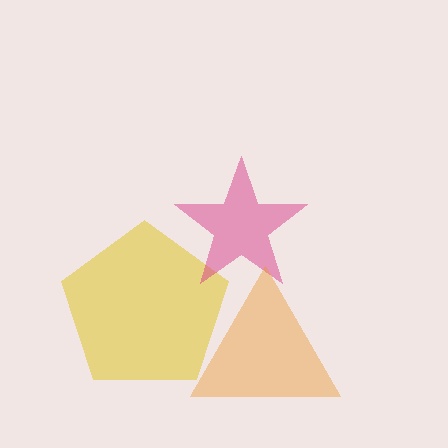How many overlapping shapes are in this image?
There are 3 overlapping shapes in the image.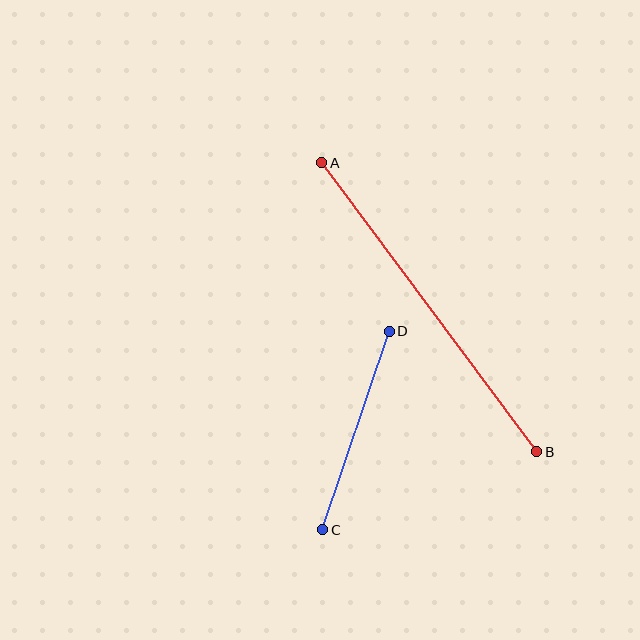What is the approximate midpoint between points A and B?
The midpoint is at approximately (429, 307) pixels.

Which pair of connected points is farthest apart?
Points A and B are farthest apart.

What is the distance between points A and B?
The distance is approximately 360 pixels.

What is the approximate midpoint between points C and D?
The midpoint is at approximately (356, 431) pixels.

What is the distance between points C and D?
The distance is approximately 209 pixels.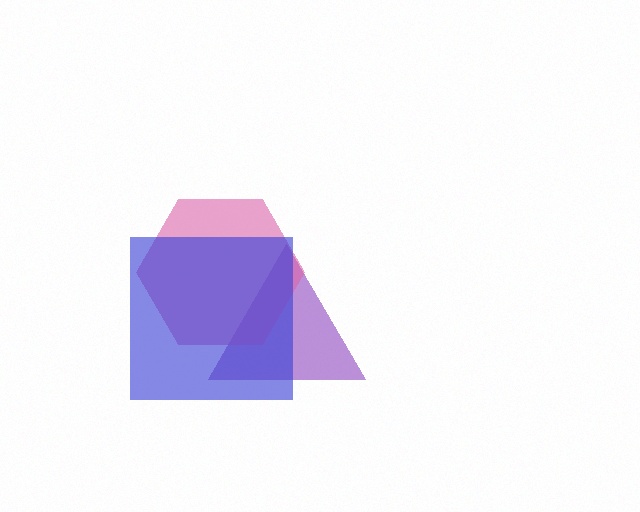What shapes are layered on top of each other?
The layered shapes are: a purple triangle, a pink hexagon, a blue square.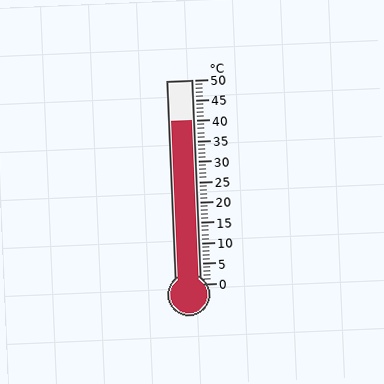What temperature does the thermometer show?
The thermometer shows approximately 40°C.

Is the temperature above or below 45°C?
The temperature is below 45°C.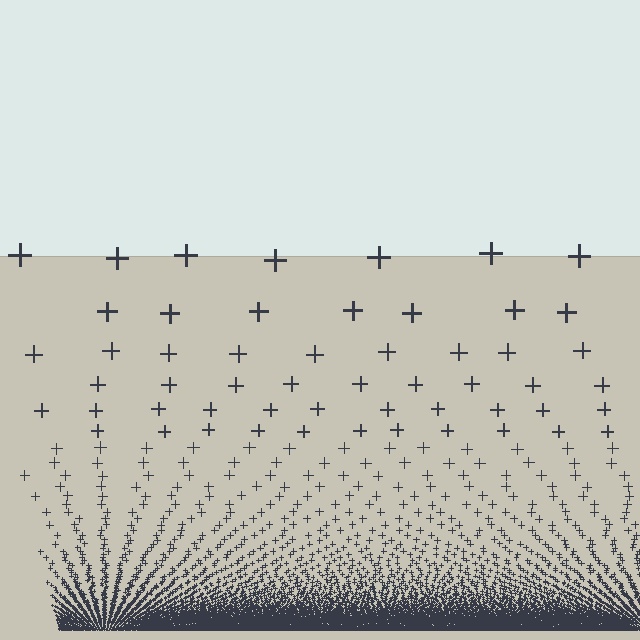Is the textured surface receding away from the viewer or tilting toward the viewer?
The surface appears to tilt toward the viewer. Texture elements get larger and sparser toward the top.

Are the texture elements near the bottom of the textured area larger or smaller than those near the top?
Smaller. The gradient is inverted — elements near the bottom are smaller and denser.